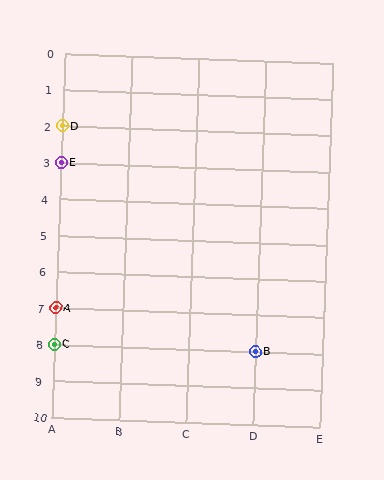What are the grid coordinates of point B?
Point B is at grid coordinates (D, 8).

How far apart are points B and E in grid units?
Points B and E are 3 columns and 5 rows apart (about 5.8 grid units diagonally).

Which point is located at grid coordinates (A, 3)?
Point E is at (A, 3).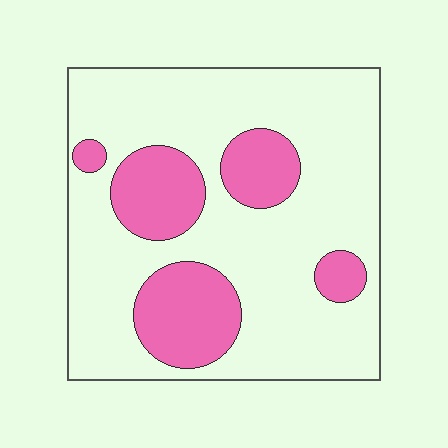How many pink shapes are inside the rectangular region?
5.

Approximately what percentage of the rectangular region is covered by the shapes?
Approximately 25%.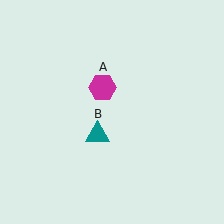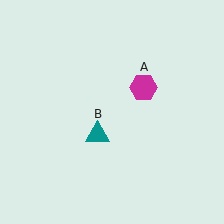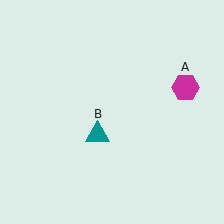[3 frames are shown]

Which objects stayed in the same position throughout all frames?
Teal triangle (object B) remained stationary.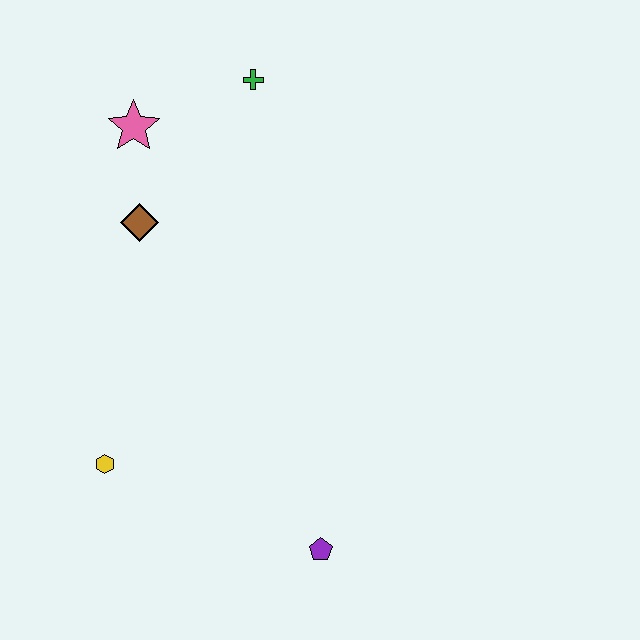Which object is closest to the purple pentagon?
The yellow hexagon is closest to the purple pentagon.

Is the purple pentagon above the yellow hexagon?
No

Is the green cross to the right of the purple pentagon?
No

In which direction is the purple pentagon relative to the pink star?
The purple pentagon is below the pink star.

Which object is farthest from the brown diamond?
The purple pentagon is farthest from the brown diamond.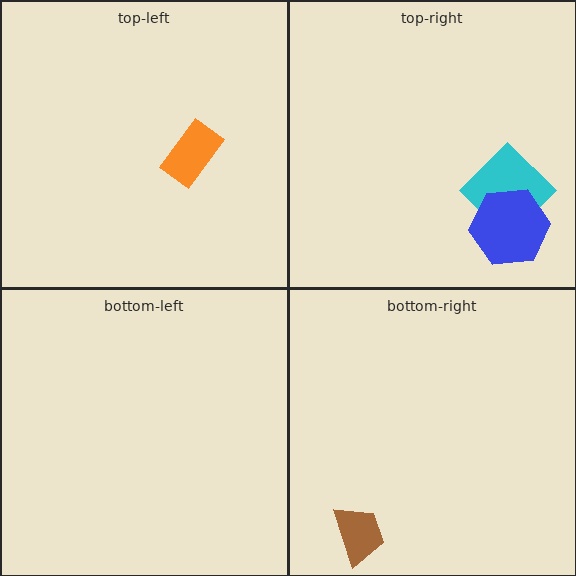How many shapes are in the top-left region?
1.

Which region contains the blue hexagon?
The top-right region.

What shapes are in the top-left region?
The orange rectangle.